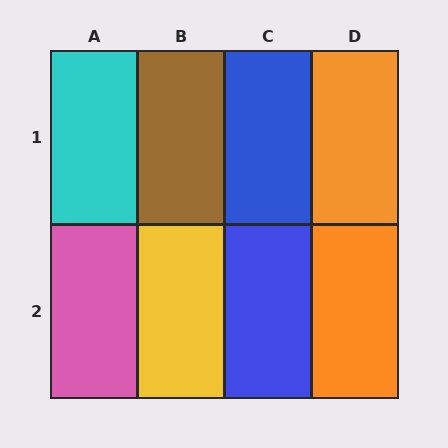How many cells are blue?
2 cells are blue.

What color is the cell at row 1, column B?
Brown.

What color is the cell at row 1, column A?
Cyan.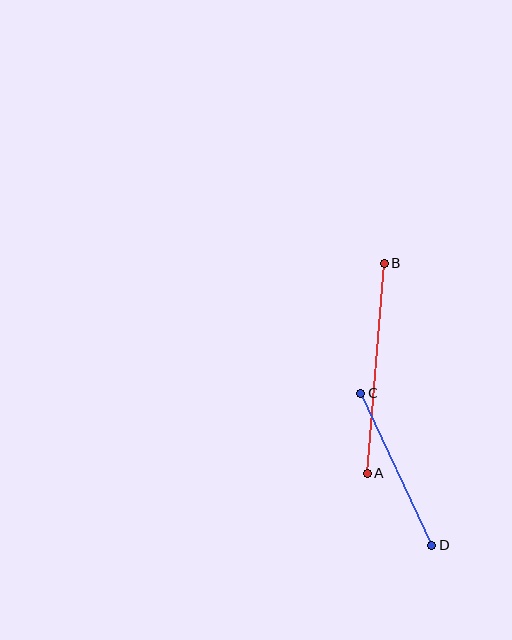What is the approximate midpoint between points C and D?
The midpoint is at approximately (396, 469) pixels.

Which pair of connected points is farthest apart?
Points A and B are farthest apart.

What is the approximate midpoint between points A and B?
The midpoint is at approximately (376, 368) pixels.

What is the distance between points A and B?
The distance is approximately 211 pixels.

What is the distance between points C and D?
The distance is approximately 168 pixels.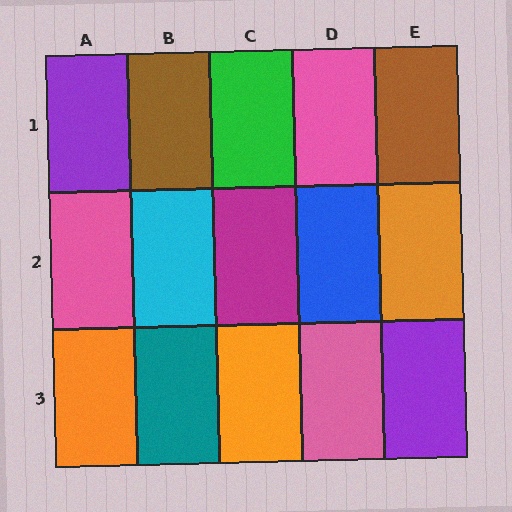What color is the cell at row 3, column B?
Teal.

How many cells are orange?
3 cells are orange.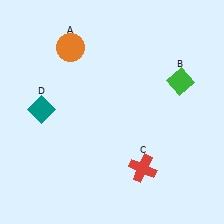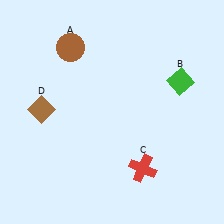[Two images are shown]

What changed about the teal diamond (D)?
In Image 1, D is teal. In Image 2, it changed to brown.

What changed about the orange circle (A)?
In Image 1, A is orange. In Image 2, it changed to brown.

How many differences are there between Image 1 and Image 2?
There are 2 differences between the two images.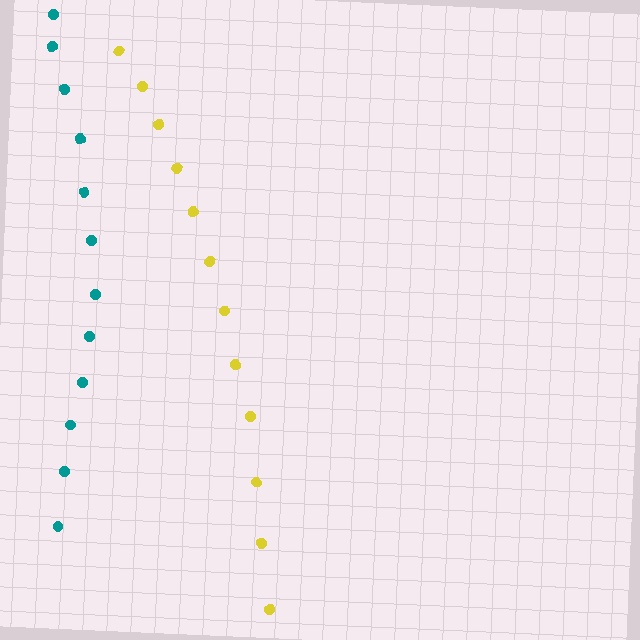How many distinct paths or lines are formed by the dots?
There are 2 distinct paths.